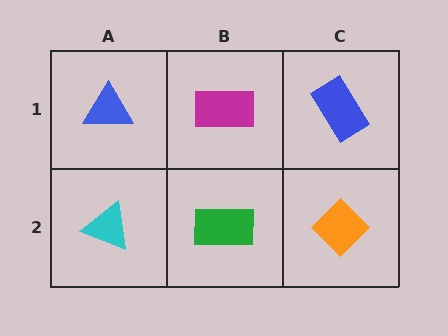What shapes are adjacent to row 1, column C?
An orange diamond (row 2, column C), a magenta rectangle (row 1, column B).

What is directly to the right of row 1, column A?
A magenta rectangle.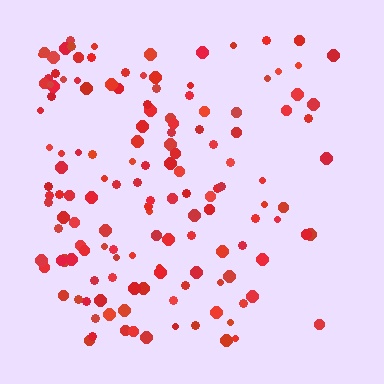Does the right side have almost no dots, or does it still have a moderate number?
Still a moderate number, just noticeably fewer than the left.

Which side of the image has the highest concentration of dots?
The left.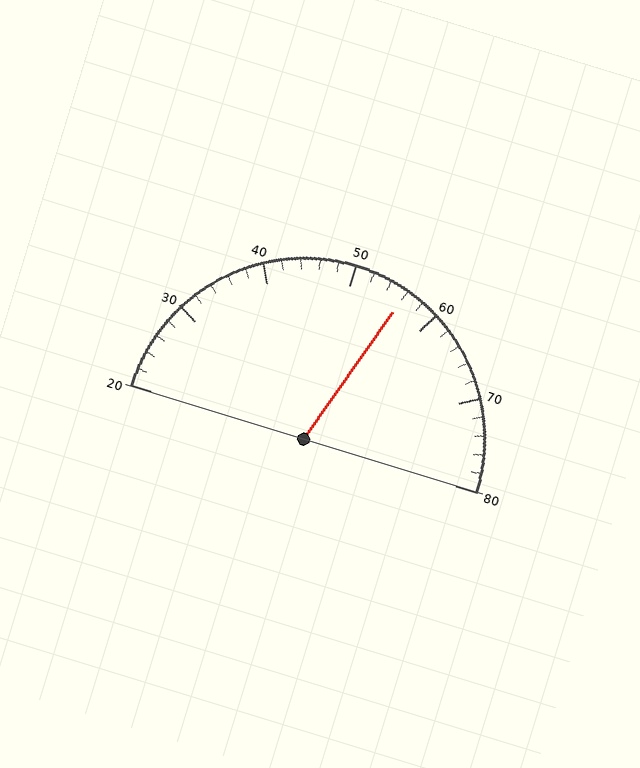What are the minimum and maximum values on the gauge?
The gauge ranges from 20 to 80.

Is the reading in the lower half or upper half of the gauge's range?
The reading is in the upper half of the range (20 to 80).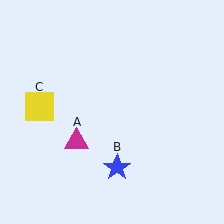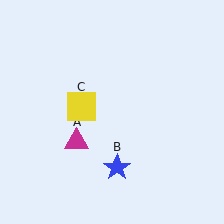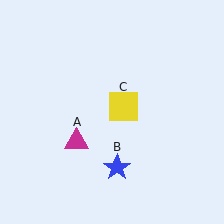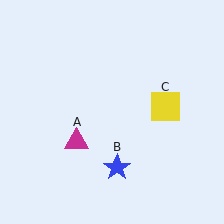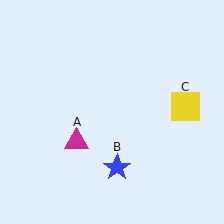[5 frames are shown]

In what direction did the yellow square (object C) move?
The yellow square (object C) moved right.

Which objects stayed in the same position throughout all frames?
Magenta triangle (object A) and blue star (object B) remained stationary.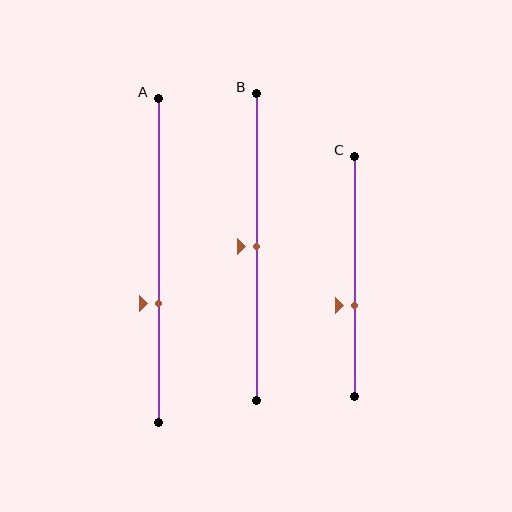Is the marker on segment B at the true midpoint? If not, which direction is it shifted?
Yes, the marker on segment B is at the true midpoint.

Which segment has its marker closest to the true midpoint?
Segment B has its marker closest to the true midpoint.